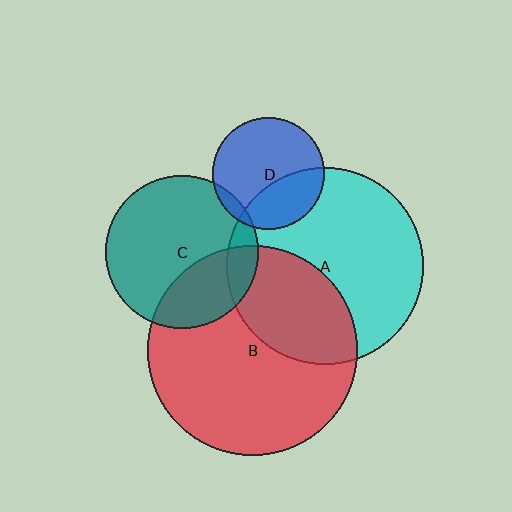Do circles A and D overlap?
Yes.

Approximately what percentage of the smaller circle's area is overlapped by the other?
Approximately 35%.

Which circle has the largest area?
Circle B (red).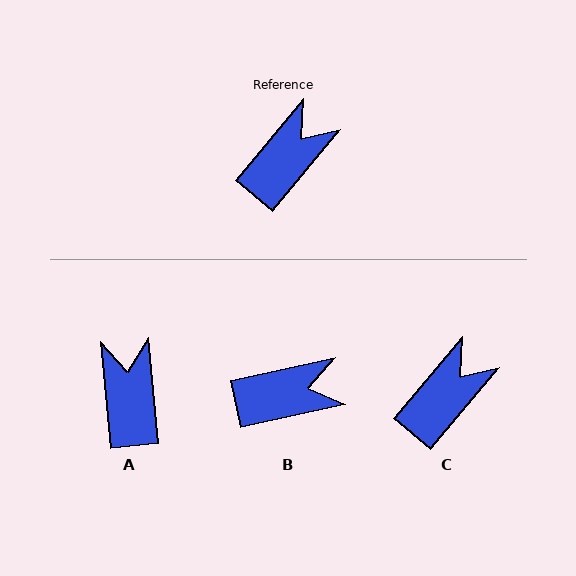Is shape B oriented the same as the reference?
No, it is off by about 38 degrees.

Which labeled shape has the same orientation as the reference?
C.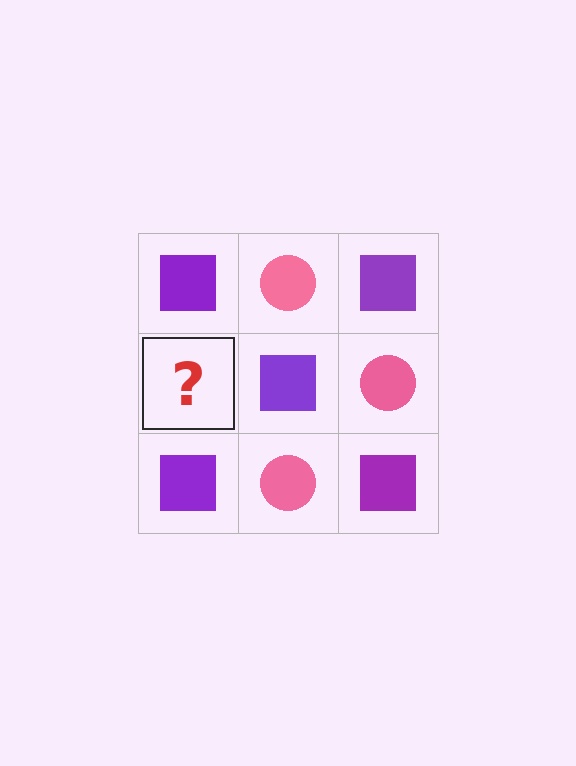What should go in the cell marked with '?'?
The missing cell should contain a pink circle.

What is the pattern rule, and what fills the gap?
The rule is that it alternates purple square and pink circle in a checkerboard pattern. The gap should be filled with a pink circle.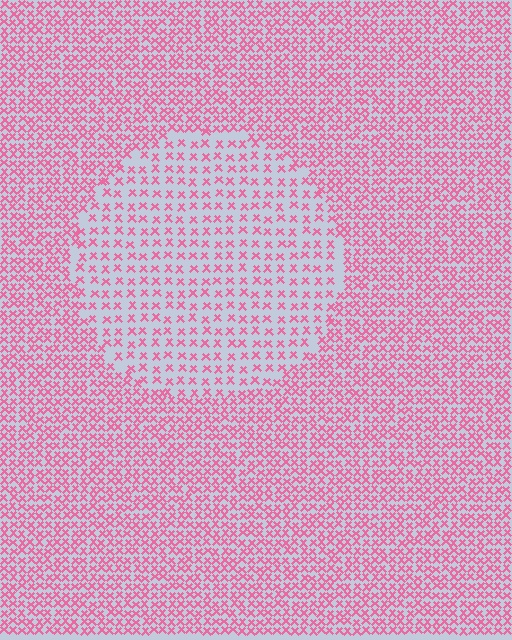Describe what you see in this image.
The image contains small pink elements arranged at two different densities. A circle-shaped region is visible where the elements are less densely packed than the surrounding area.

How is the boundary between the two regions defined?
The boundary is defined by a change in element density (approximately 2.0x ratio). All elements are the same color, size, and shape.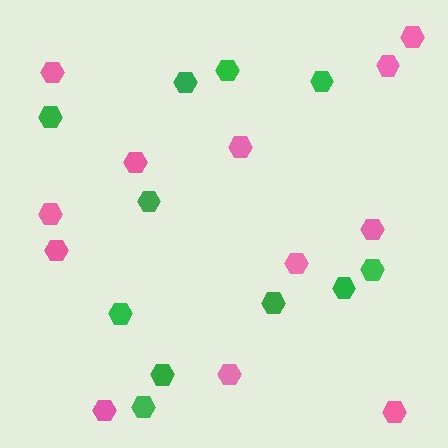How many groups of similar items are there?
There are 2 groups: one group of green hexagons (11) and one group of pink hexagons (12).